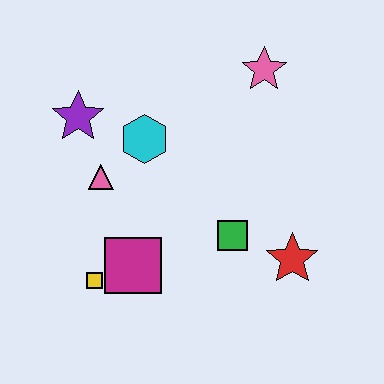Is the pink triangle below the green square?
No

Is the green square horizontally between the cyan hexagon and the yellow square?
No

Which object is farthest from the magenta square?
The pink star is farthest from the magenta square.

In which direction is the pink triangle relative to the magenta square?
The pink triangle is above the magenta square.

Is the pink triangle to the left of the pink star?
Yes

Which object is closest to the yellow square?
The magenta square is closest to the yellow square.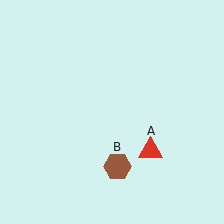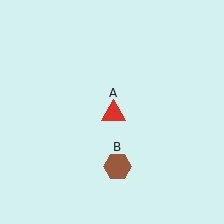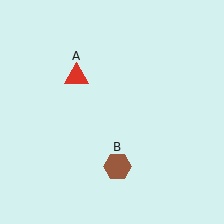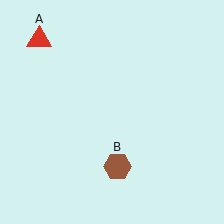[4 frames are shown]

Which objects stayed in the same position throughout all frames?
Brown hexagon (object B) remained stationary.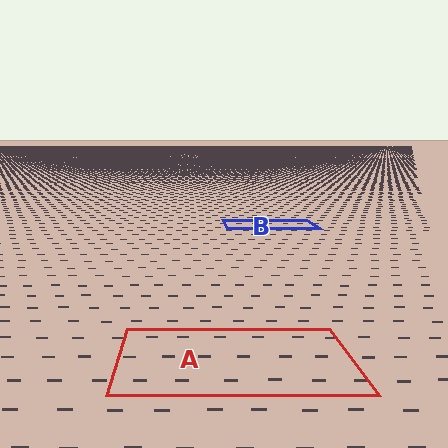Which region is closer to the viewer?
Region A is closer. The texture elements there are larger and more spread out.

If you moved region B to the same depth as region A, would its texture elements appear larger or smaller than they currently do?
They would appear larger. At a closer depth, the same texture elements are projected at a bigger on-screen size.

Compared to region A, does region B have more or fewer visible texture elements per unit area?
Region B has more texture elements per unit area — they are packed more densely because it is farther away.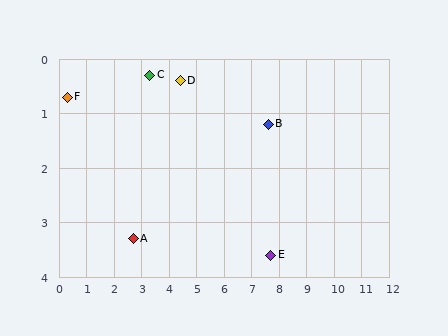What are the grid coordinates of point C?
Point C is at approximately (3.3, 0.3).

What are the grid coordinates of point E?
Point E is at approximately (7.7, 3.6).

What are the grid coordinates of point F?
Point F is at approximately (0.3, 0.7).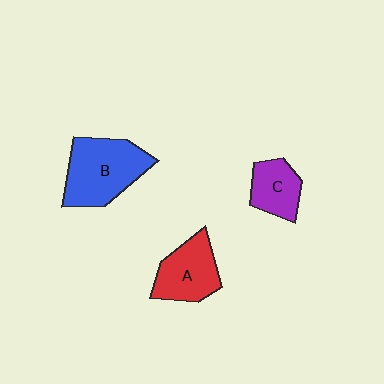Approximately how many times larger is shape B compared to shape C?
Approximately 1.9 times.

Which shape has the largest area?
Shape B (blue).